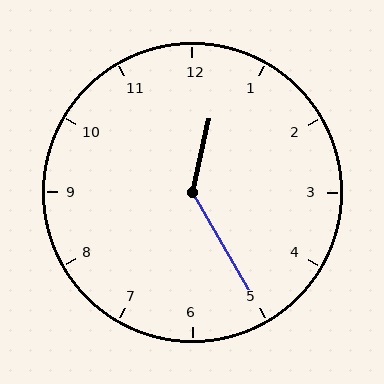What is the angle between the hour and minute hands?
Approximately 138 degrees.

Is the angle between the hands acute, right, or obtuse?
It is obtuse.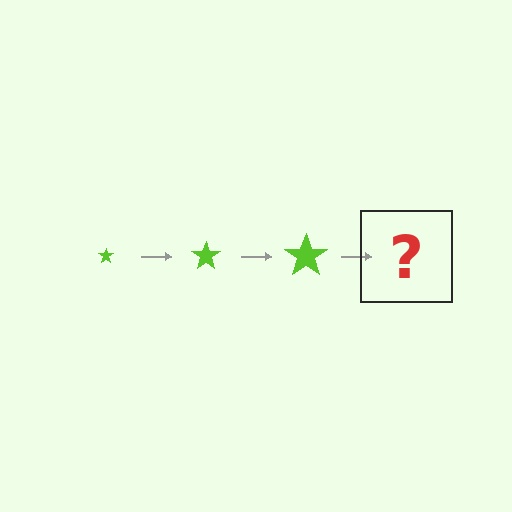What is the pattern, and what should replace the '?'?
The pattern is that the star gets progressively larger each step. The '?' should be a lime star, larger than the previous one.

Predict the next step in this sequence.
The next step is a lime star, larger than the previous one.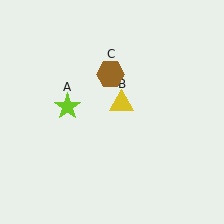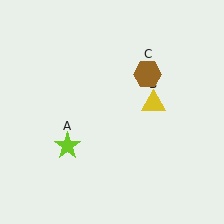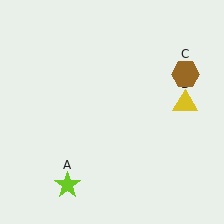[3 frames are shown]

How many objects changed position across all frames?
3 objects changed position: lime star (object A), yellow triangle (object B), brown hexagon (object C).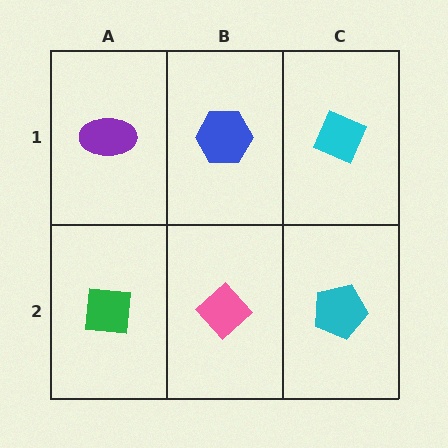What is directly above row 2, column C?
A cyan diamond.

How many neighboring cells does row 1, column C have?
2.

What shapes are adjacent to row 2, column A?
A purple ellipse (row 1, column A), a pink diamond (row 2, column B).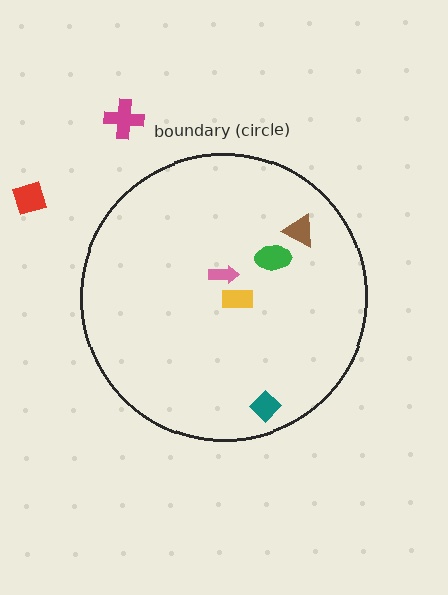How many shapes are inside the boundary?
5 inside, 2 outside.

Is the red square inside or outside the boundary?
Outside.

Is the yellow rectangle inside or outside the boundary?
Inside.